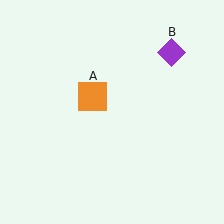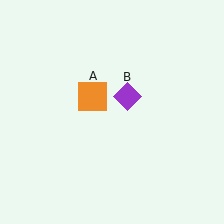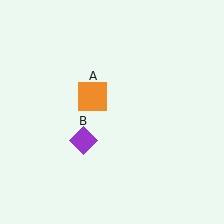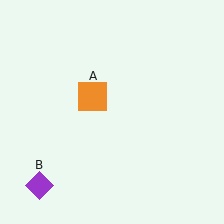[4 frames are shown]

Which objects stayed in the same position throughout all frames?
Orange square (object A) remained stationary.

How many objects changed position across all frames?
1 object changed position: purple diamond (object B).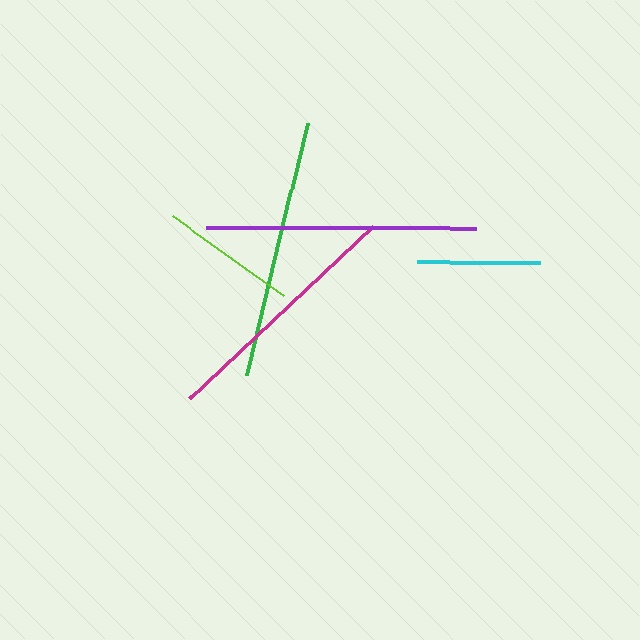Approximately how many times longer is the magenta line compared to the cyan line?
The magenta line is approximately 2.1 times the length of the cyan line.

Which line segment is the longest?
The purple line is the longest at approximately 270 pixels.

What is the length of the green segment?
The green segment is approximately 259 pixels long.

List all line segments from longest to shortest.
From longest to shortest: purple, green, magenta, lime, cyan.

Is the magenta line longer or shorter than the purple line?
The purple line is longer than the magenta line.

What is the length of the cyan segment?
The cyan segment is approximately 123 pixels long.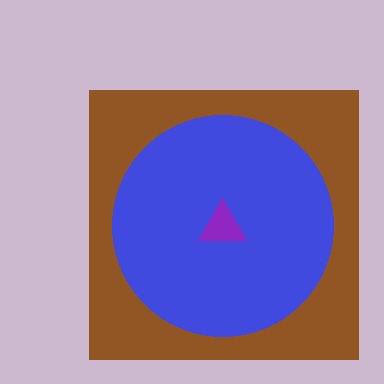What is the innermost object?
The purple triangle.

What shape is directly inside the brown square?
The blue circle.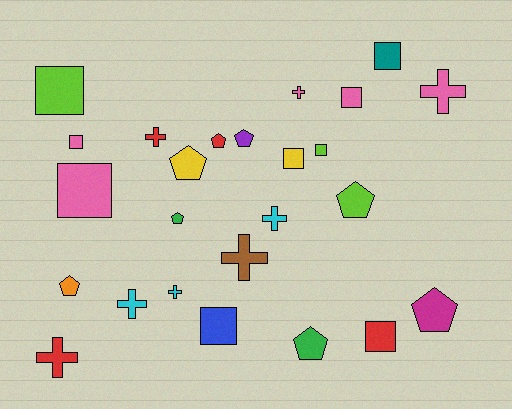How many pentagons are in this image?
There are 8 pentagons.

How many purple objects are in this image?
There is 1 purple object.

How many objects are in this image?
There are 25 objects.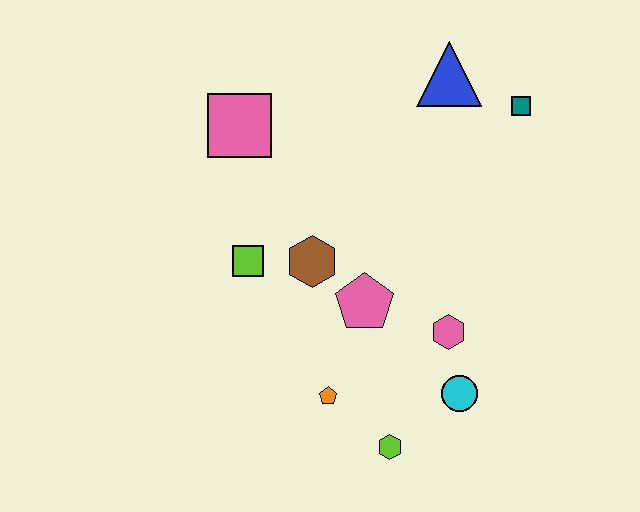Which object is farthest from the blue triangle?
The lime hexagon is farthest from the blue triangle.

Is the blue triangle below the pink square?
No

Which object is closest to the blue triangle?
The teal square is closest to the blue triangle.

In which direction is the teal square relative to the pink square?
The teal square is to the right of the pink square.